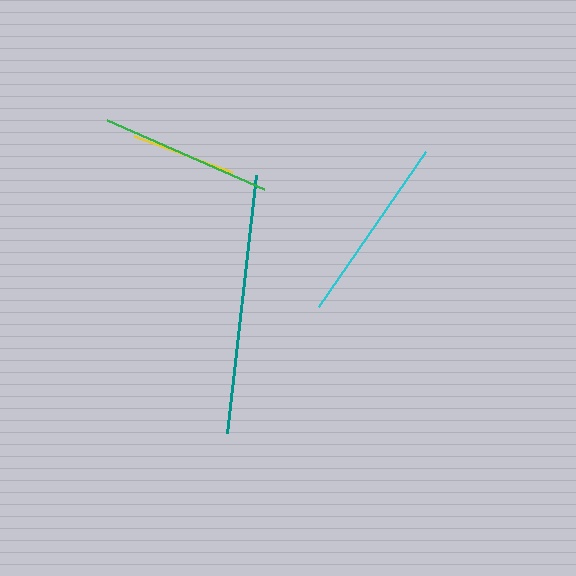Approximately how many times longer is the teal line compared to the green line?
The teal line is approximately 1.5 times the length of the green line.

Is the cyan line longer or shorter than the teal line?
The teal line is longer than the cyan line.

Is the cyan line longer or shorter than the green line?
The cyan line is longer than the green line.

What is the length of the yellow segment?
The yellow segment is approximately 105 pixels long.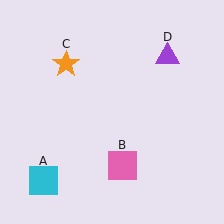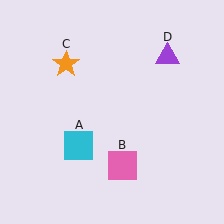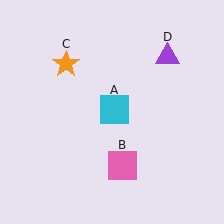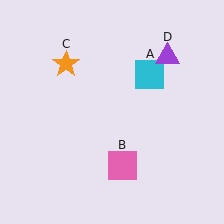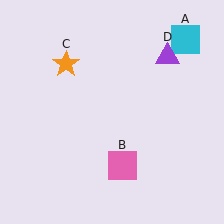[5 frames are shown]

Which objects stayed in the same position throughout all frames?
Pink square (object B) and orange star (object C) and purple triangle (object D) remained stationary.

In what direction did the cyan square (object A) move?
The cyan square (object A) moved up and to the right.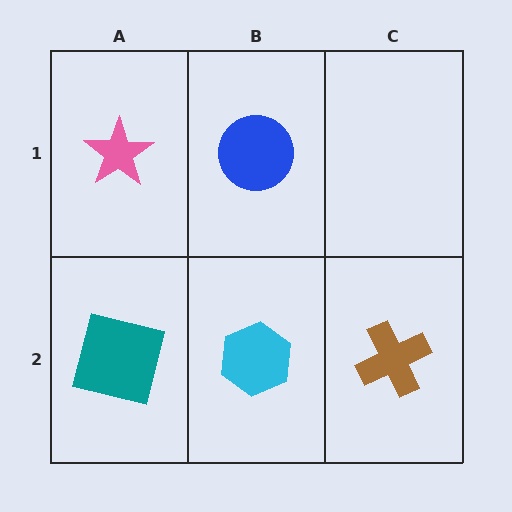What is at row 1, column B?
A blue circle.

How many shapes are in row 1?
2 shapes.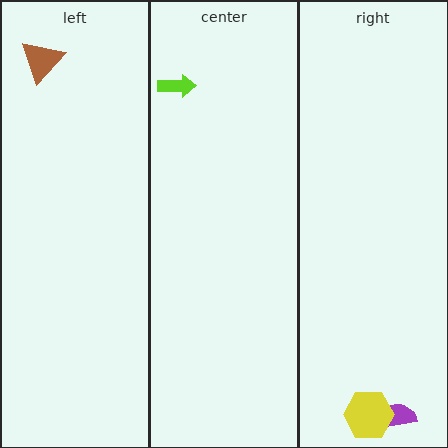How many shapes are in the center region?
1.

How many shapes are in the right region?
2.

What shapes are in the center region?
The lime arrow.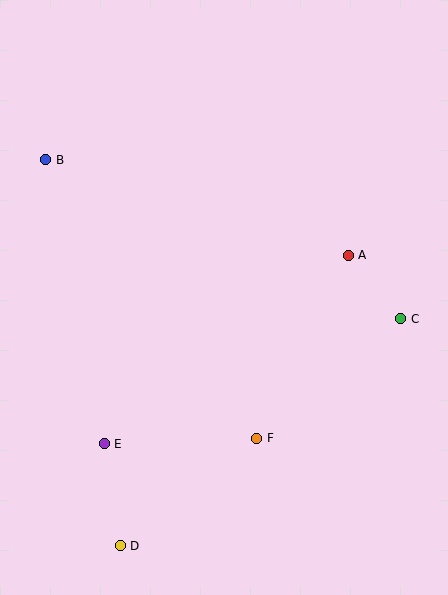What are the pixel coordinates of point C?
Point C is at (400, 319).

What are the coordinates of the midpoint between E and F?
The midpoint between E and F is at (180, 441).